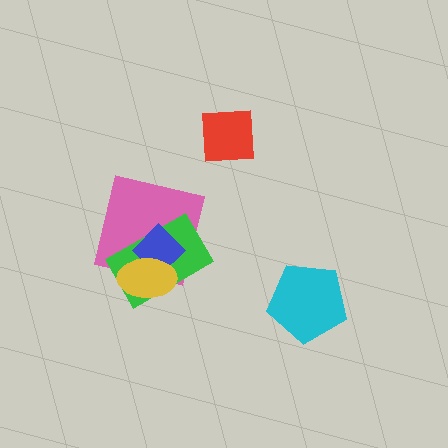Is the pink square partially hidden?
Yes, it is partially covered by another shape.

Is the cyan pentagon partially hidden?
No, no other shape covers it.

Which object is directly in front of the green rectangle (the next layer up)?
The blue diamond is directly in front of the green rectangle.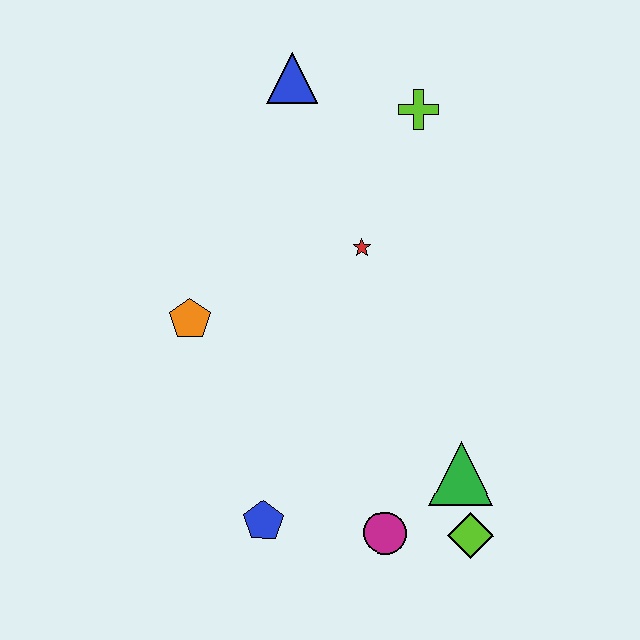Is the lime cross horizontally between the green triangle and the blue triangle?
Yes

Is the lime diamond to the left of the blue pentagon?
No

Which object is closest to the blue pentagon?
The magenta circle is closest to the blue pentagon.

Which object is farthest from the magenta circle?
The blue triangle is farthest from the magenta circle.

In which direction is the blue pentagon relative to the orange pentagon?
The blue pentagon is below the orange pentagon.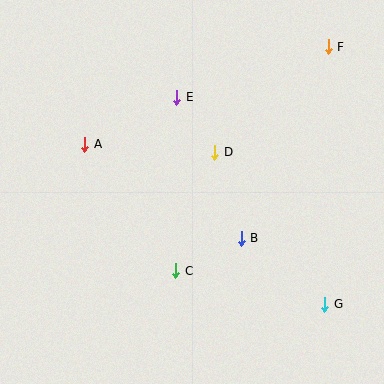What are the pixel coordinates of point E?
Point E is at (177, 97).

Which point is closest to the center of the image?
Point D at (215, 152) is closest to the center.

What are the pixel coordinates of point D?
Point D is at (215, 152).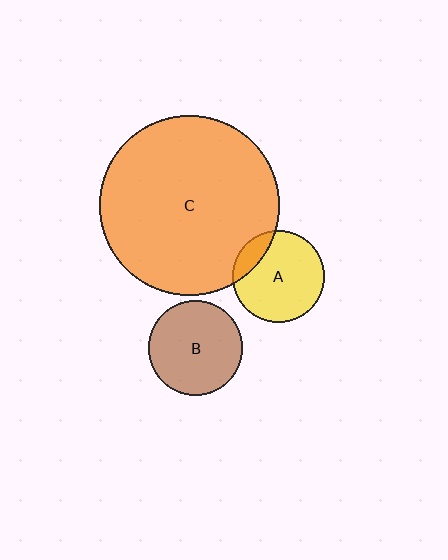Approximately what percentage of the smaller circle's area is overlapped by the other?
Approximately 15%.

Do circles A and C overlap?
Yes.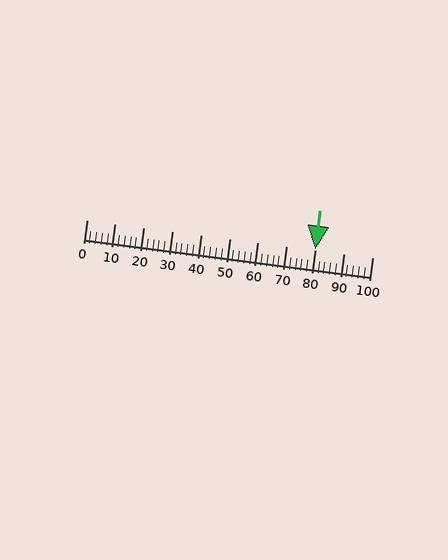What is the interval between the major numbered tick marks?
The major tick marks are spaced 10 units apart.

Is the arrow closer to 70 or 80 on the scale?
The arrow is closer to 80.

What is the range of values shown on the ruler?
The ruler shows values from 0 to 100.